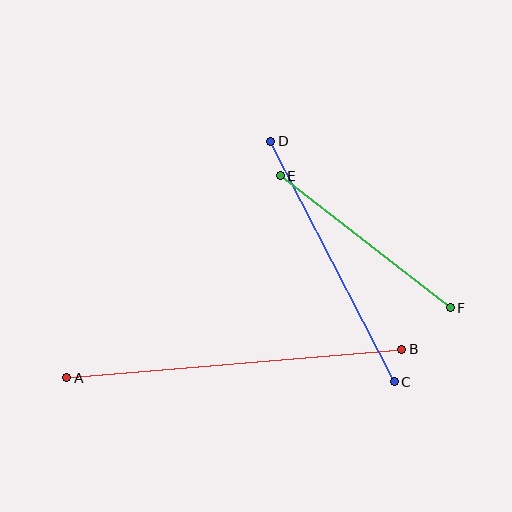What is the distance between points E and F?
The distance is approximately 215 pixels.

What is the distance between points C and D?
The distance is approximately 271 pixels.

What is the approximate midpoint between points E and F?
The midpoint is at approximately (365, 242) pixels.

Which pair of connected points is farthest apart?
Points A and B are farthest apart.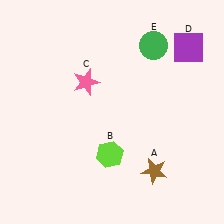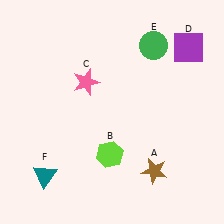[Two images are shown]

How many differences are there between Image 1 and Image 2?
There is 1 difference between the two images.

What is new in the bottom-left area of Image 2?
A teal triangle (F) was added in the bottom-left area of Image 2.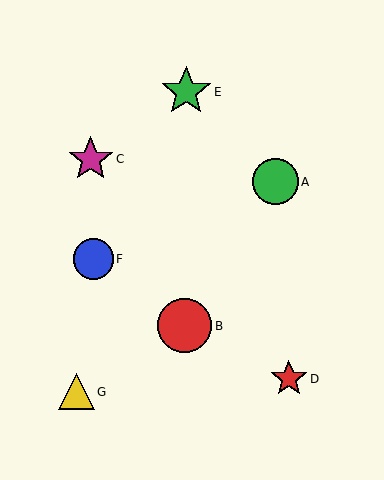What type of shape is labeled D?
Shape D is a red star.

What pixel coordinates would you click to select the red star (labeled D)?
Click at (289, 379) to select the red star D.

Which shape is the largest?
The red circle (labeled B) is the largest.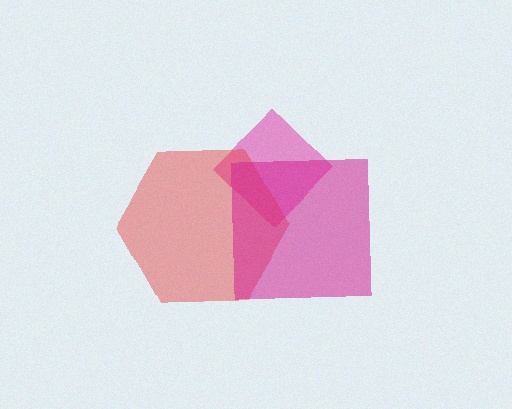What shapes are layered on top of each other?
The layered shapes are: a pink diamond, a red hexagon, a magenta square.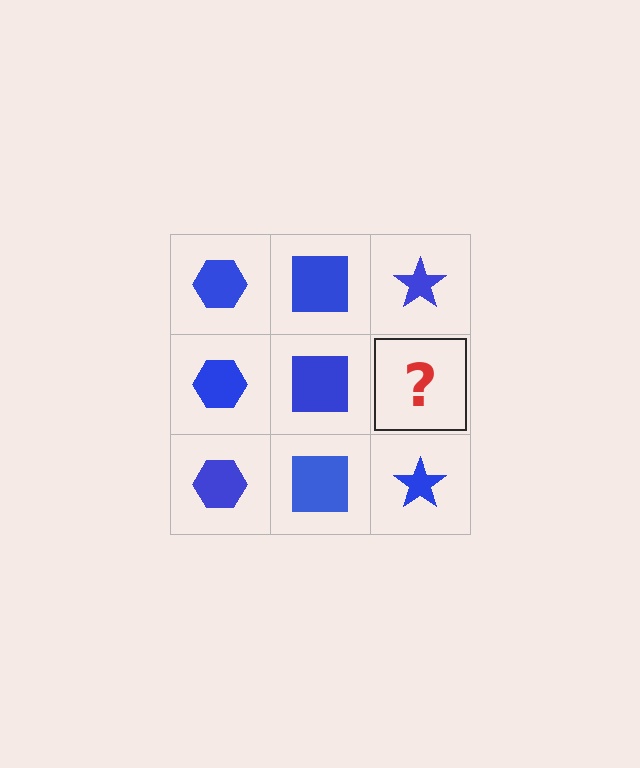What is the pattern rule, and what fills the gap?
The rule is that each column has a consistent shape. The gap should be filled with a blue star.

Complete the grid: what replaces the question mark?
The question mark should be replaced with a blue star.